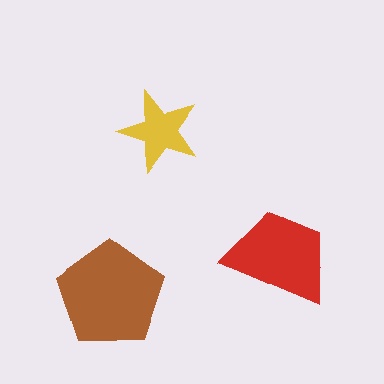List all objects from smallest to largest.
The yellow star, the red trapezoid, the brown pentagon.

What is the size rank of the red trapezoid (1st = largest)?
2nd.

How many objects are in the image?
There are 3 objects in the image.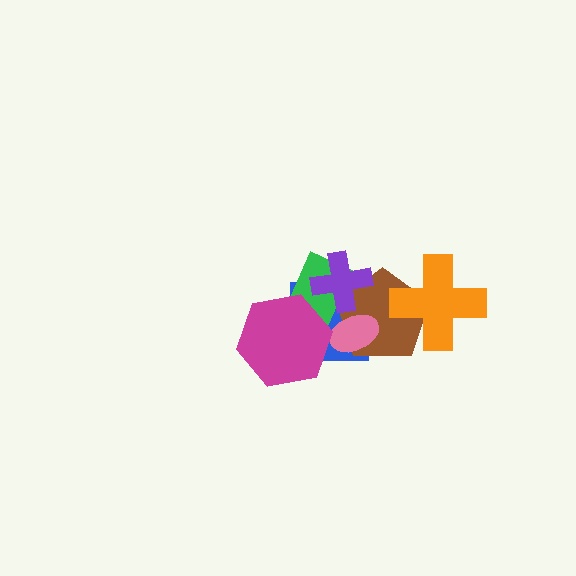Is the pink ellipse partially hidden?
Yes, it is partially covered by another shape.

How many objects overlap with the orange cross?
1 object overlaps with the orange cross.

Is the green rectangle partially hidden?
Yes, it is partially covered by another shape.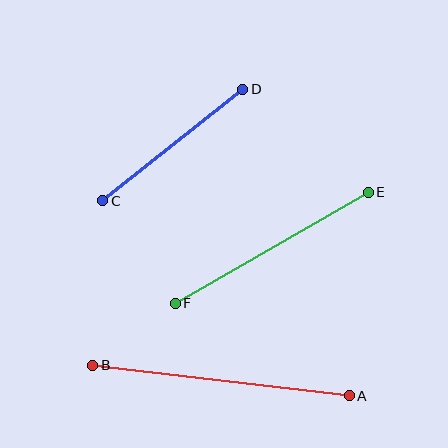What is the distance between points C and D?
The distance is approximately 179 pixels.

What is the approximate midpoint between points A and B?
The midpoint is at approximately (221, 381) pixels.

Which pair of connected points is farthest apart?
Points A and B are farthest apart.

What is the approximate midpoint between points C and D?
The midpoint is at approximately (173, 145) pixels.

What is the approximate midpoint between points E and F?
The midpoint is at approximately (272, 248) pixels.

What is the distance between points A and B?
The distance is approximately 258 pixels.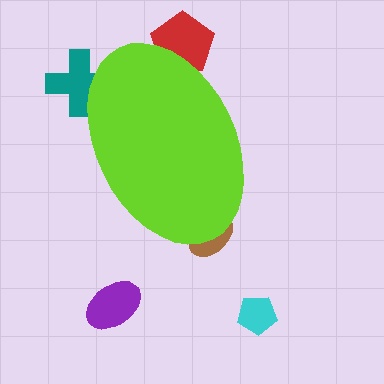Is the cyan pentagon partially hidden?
No, the cyan pentagon is fully visible.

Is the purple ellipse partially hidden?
No, the purple ellipse is fully visible.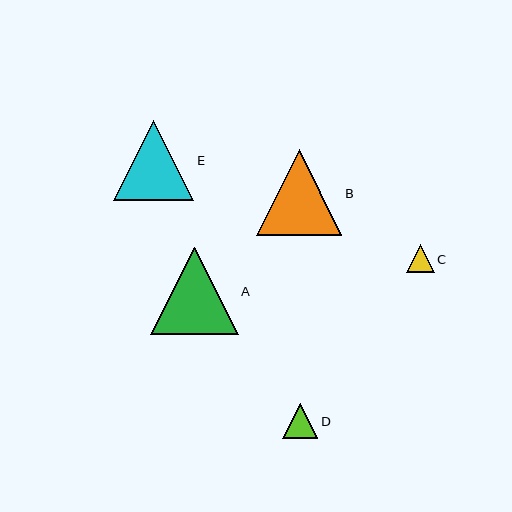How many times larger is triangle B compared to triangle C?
Triangle B is approximately 3.0 times the size of triangle C.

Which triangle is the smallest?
Triangle C is the smallest with a size of approximately 28 pixels.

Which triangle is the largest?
Triangle A is the largest with a size of approximately 87 pixels.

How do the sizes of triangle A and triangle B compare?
Triangle A and triangle B are approximately the same size.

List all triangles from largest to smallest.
From largest to smallest: A, B, E, D, C.